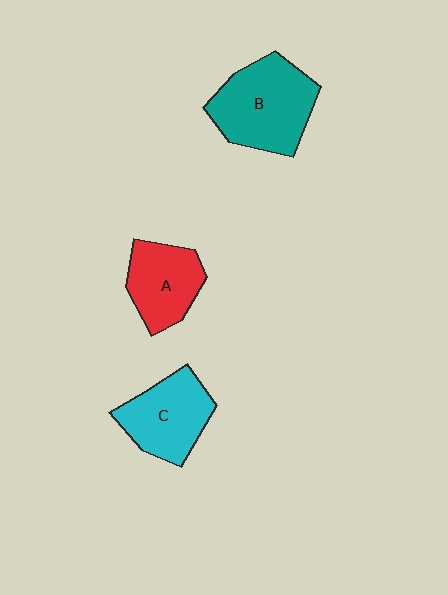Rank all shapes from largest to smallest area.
From largest to smallest: B (teal), C (cyan), A (red).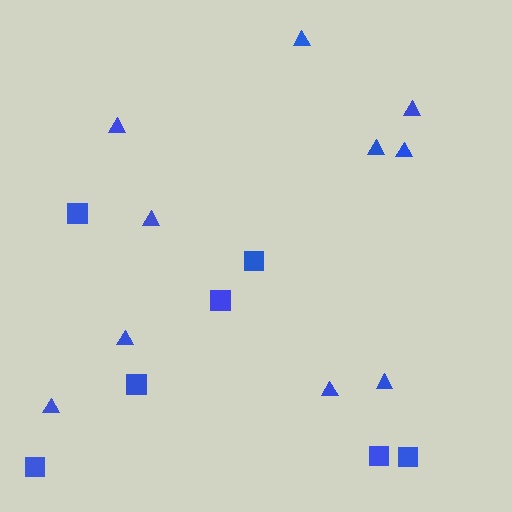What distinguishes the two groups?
There are 2 groups: one group of squares (7) and one group of triangles (10).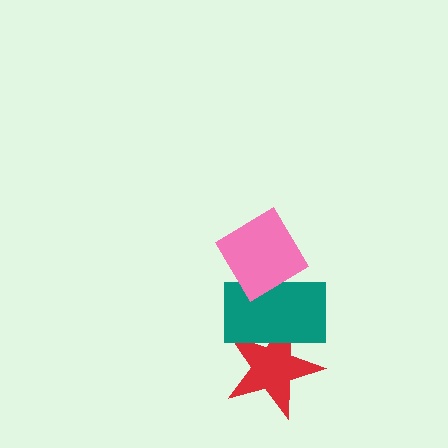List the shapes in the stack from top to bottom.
From top to bottom: the pink diamond, the teal rectangle, the red star.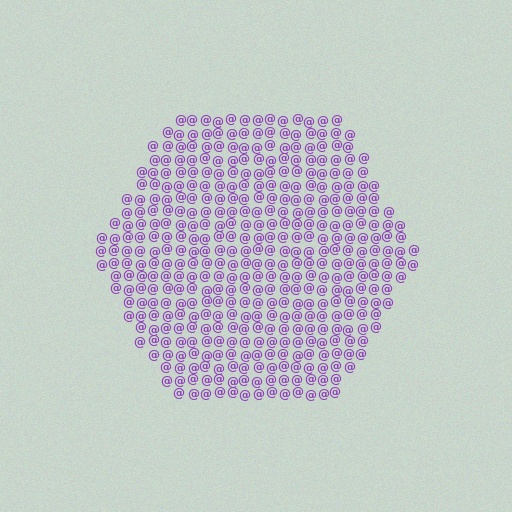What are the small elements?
The small elements are at signs.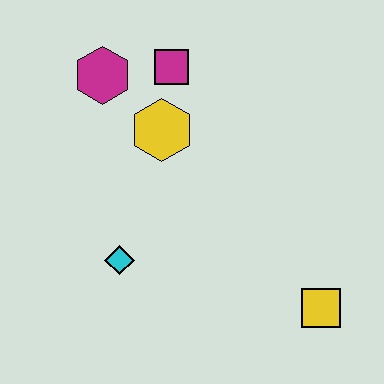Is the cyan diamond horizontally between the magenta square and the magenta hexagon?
Yes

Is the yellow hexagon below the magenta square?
Yes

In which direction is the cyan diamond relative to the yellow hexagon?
The cyan diamond is below the yellow hexagon.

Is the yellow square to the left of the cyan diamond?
No